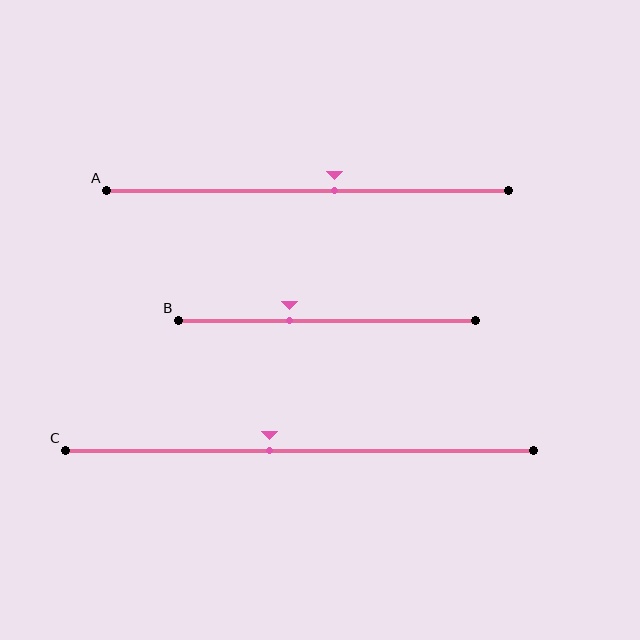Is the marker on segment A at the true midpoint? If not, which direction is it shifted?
No, the marker on segment A is shifted to the right by about 7% of the segment length.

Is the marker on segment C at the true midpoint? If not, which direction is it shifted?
No, the marker on segment C is shifted to the left by about 6% of the segment length.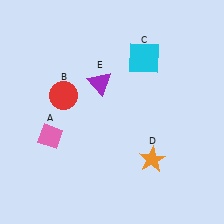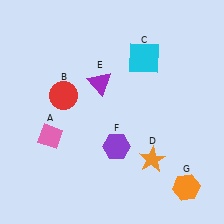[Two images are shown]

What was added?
A purple hexagon (F), an orange hexagon (G) were added in Image 2.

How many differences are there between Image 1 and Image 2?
There are 2 differences between the two images.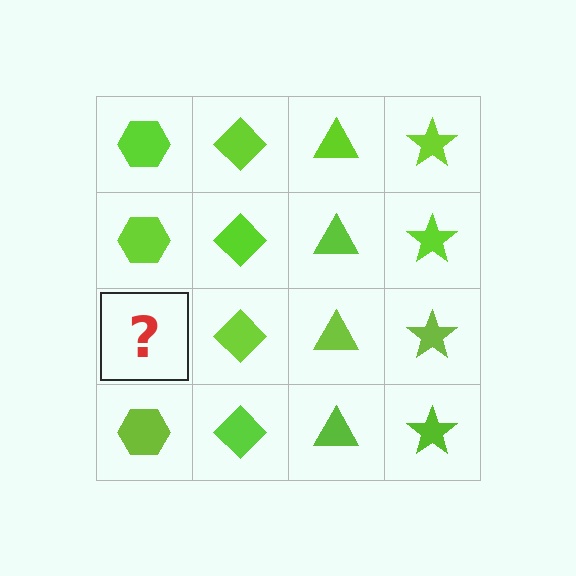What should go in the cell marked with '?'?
The missing cell should contain a lime hexagon.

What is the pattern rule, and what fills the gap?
The rule is that each column has a consistent shape. The gap should be filled with a lime hexagon.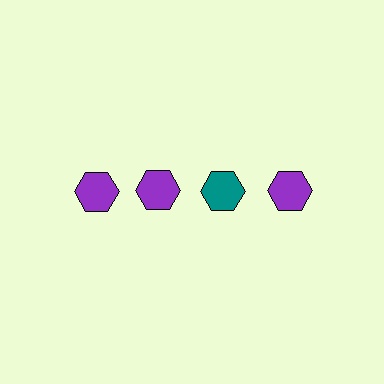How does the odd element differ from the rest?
It has a different color: teal instead of purple.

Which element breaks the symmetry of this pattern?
The teal hexagon in the top row, center column breaks the symmetry. All other shapes are purple hexagons.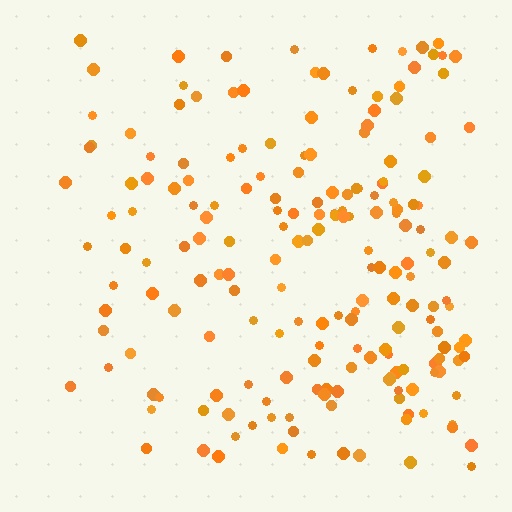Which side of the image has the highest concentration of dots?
The right.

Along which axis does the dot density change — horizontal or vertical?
Horizontal.